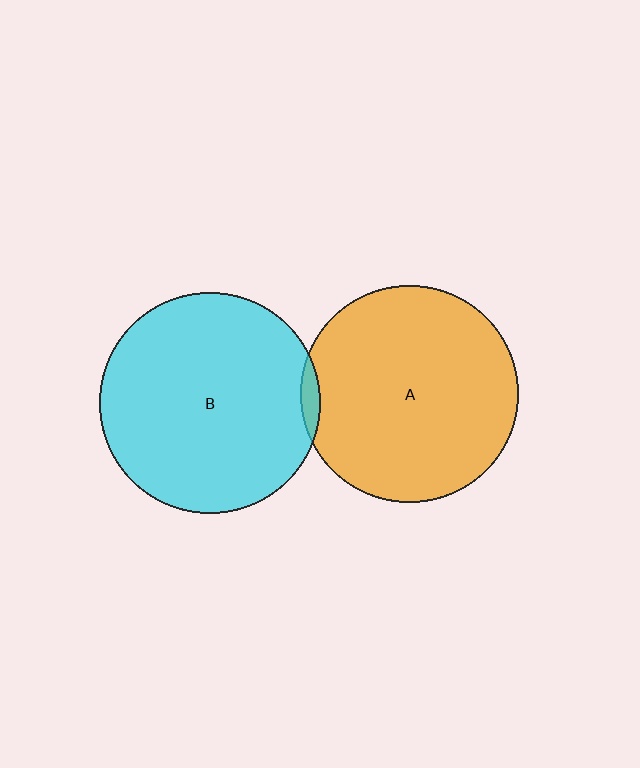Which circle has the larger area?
Circle B (cyan).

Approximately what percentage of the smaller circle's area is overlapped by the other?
Approximately 5%.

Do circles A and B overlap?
Yes.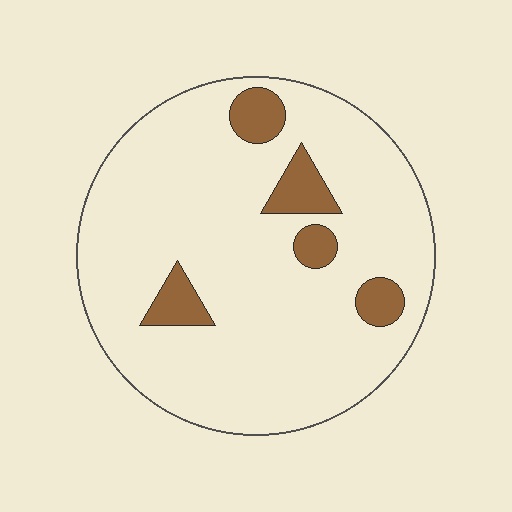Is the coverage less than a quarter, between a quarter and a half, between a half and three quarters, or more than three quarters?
Less than a quarter.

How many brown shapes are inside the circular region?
5.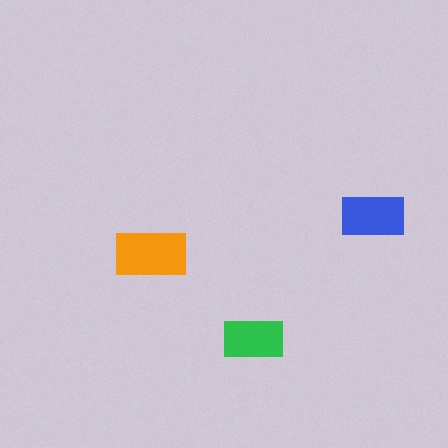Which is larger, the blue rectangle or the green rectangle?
The blue one.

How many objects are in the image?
There are 3 objects in the image.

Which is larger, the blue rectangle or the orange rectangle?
The orange one.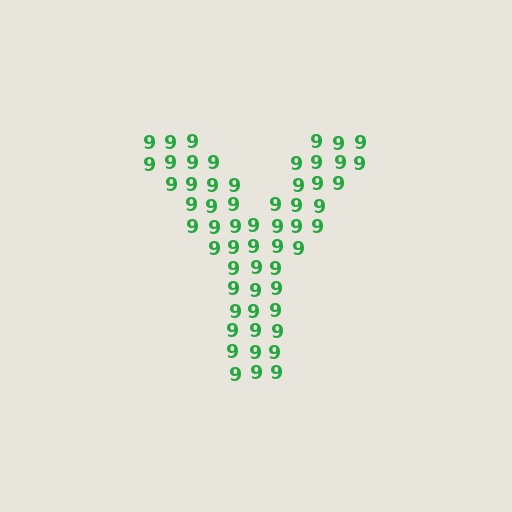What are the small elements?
The small elements are digit 9's.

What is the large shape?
The large shape is the letter Y.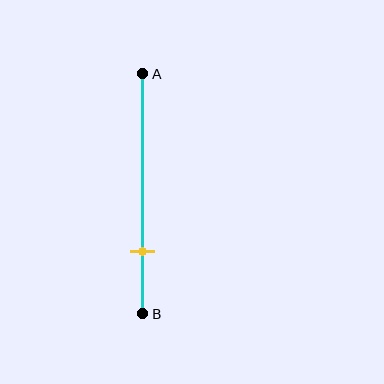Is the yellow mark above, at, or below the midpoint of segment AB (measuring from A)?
The yellow mark is below the midpoint of segment AB.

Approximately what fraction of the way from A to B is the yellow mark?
The yellow mark is approximately 75% of the way from A to B.